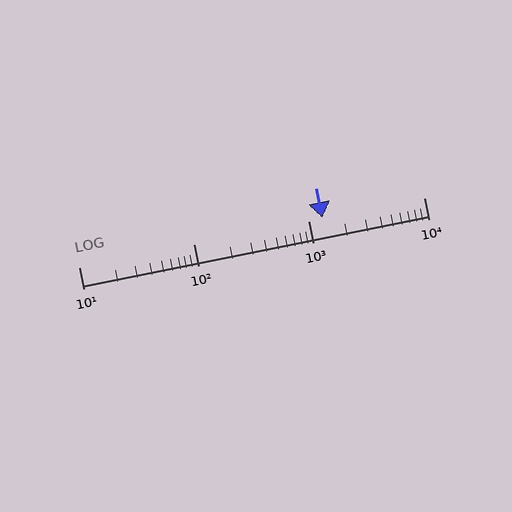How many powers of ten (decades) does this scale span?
The scale spans 3 decades, from 10 to 10000.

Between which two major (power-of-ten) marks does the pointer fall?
The pointer is between 1000 and 10000.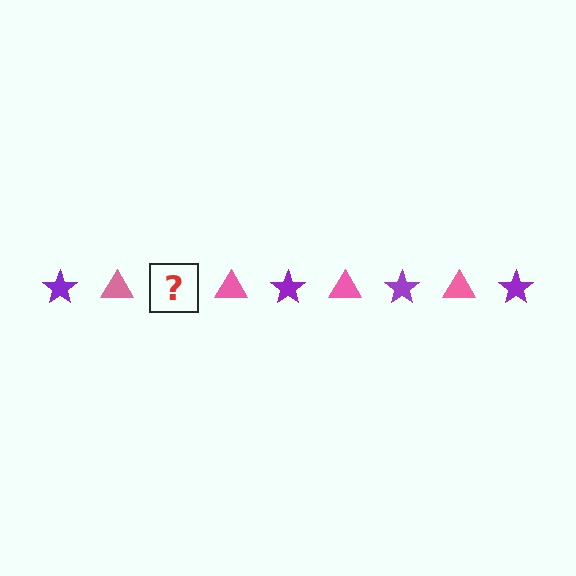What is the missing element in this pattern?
The missing element is a purple star.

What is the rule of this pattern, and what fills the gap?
The rule is that the pattern alternates between purple star and pink triangle. The gap should be filled with a purple star.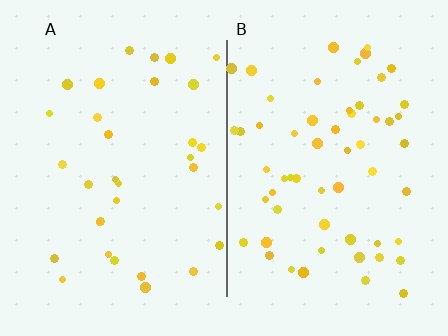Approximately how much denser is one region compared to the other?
Approximately 1.8× — region B over region A.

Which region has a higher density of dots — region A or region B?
B (the right).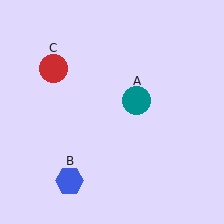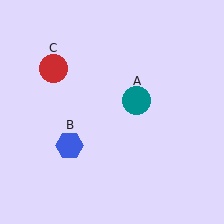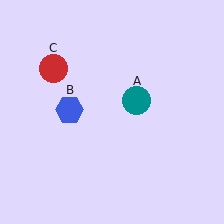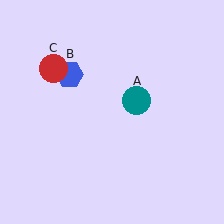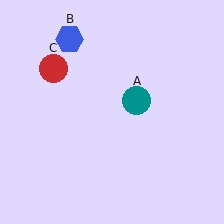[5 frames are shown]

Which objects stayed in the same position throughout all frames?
Teal circle (object A) and red circle (object C) remained stationary.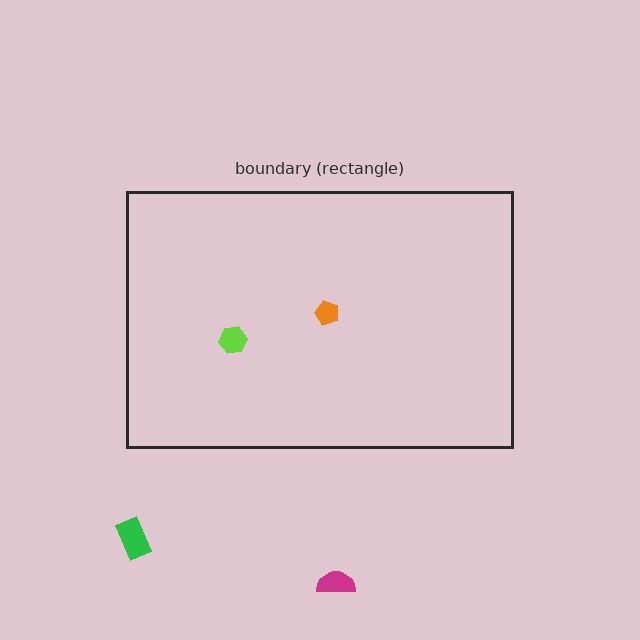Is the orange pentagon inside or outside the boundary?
Inside.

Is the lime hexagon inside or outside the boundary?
Inside.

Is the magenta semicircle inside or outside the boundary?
Outside.